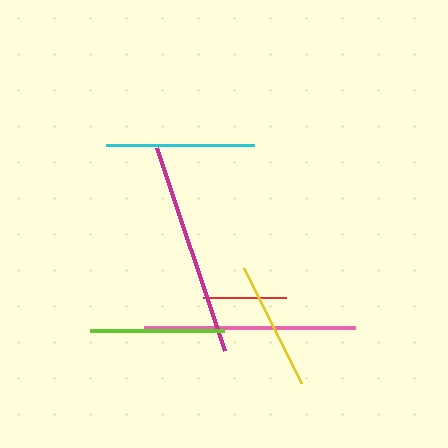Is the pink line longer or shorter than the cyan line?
The pink line is longer than the cyan line.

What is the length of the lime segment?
The lime segment is approximately 134 pixels long.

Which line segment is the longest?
The magenta line is the longest at approximately 215 pixels.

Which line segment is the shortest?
The red line is the shortest at approximately 83 pixels.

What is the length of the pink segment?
The pink segment is approximately 211 pixels long.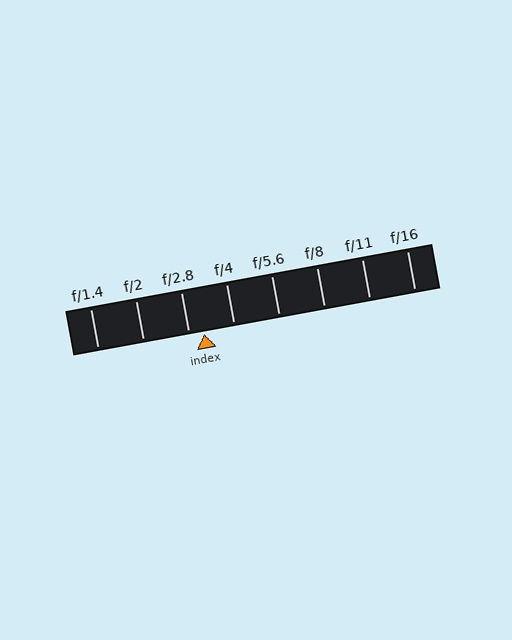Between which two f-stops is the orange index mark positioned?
The index mark is between f/2.8 and f/4.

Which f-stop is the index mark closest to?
The index mark is closest to f/2.8.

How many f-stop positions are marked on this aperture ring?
There are 8 f-stop positions marked.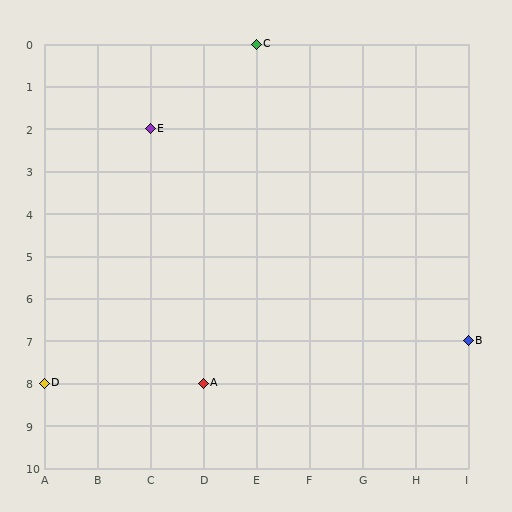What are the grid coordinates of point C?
Point C is at grid coordinates (E, 0).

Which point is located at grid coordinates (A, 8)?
Point D is at (A, 8).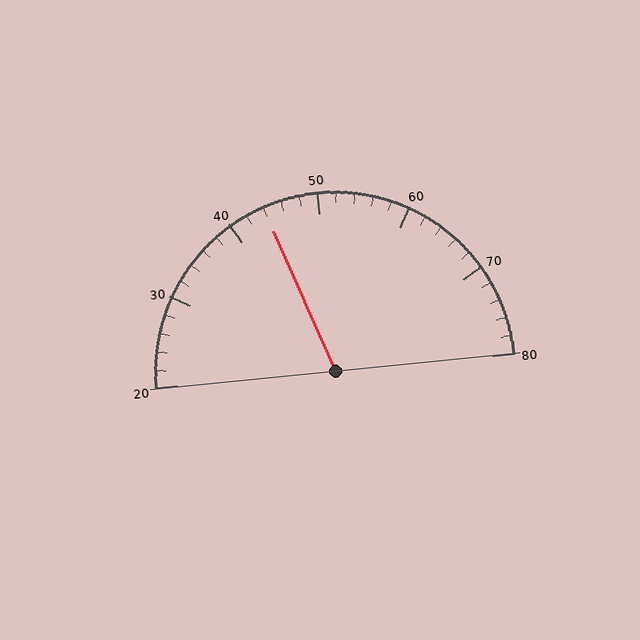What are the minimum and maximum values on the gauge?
The gauge ranges from 20 to 80.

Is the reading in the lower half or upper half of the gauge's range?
The reading is in the lower half of the range (20 to 80).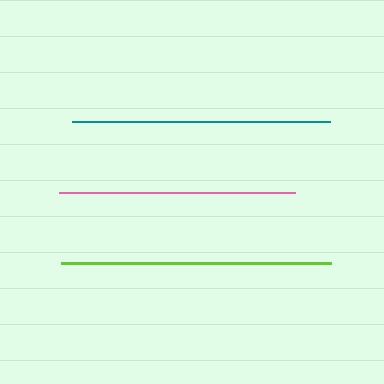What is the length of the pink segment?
The pink segment is approximately 236 pixels long.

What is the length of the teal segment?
The teal segment is approximately 258 pixels long.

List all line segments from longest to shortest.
From longest to shortest: lime, teal, pink.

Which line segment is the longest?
The lime line is the longest at approximately 269 pixels.